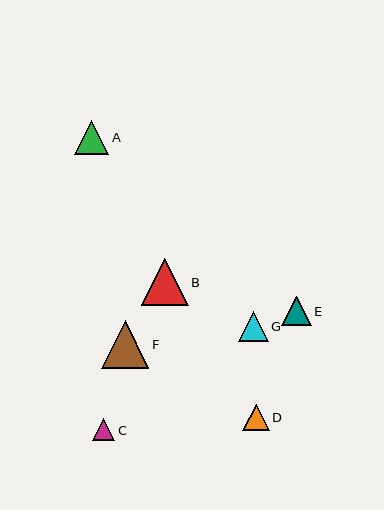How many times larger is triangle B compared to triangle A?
Triangle B is approximately 1.4 times the size of triangle A.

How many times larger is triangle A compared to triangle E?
Triangle A is approximately 1.2 times the size of triangle E.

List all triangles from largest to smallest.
From largest to smallest: F, B, A, G, E, D, C.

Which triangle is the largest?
Triangle F is the largest with a size of approximately 48 pixels.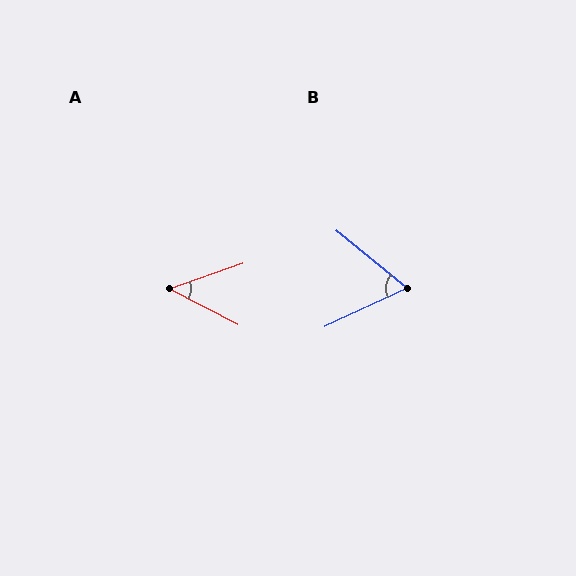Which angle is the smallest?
A, at approximately 47 degrees.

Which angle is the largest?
B, at approximately 64 degrees.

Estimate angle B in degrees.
Approximately 64 degrees.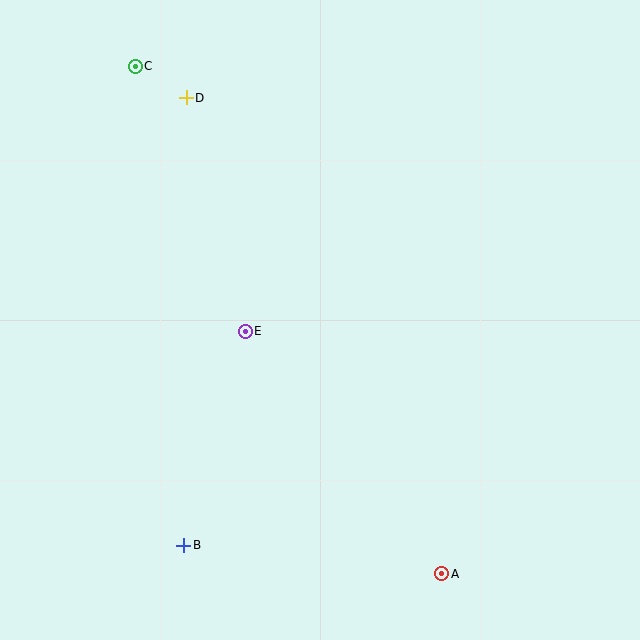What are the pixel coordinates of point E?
Point E is at (245, 331).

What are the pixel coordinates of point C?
Point C is at (135, 66).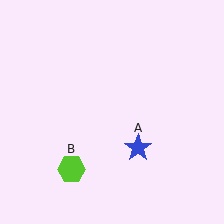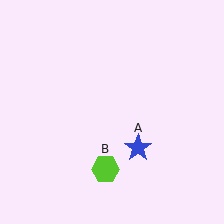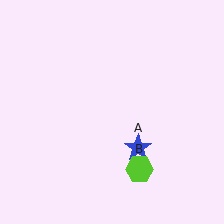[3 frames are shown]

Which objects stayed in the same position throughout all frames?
Blue star (object A) remained stationary.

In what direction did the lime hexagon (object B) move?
The lime hexagon (object B) moved right.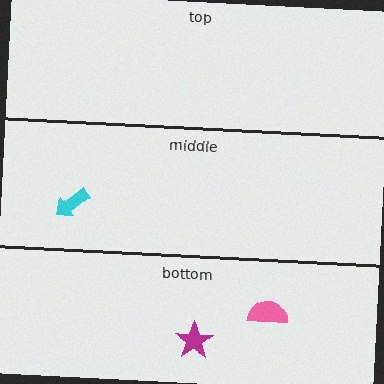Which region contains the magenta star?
The bottom region.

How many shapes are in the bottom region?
2.